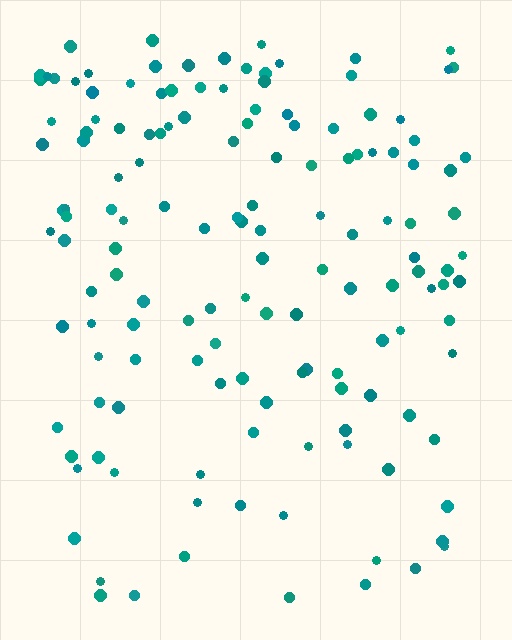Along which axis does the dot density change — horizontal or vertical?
Vertical.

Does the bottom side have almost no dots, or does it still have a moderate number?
Still a moderate number, just noticeably fewer than the top.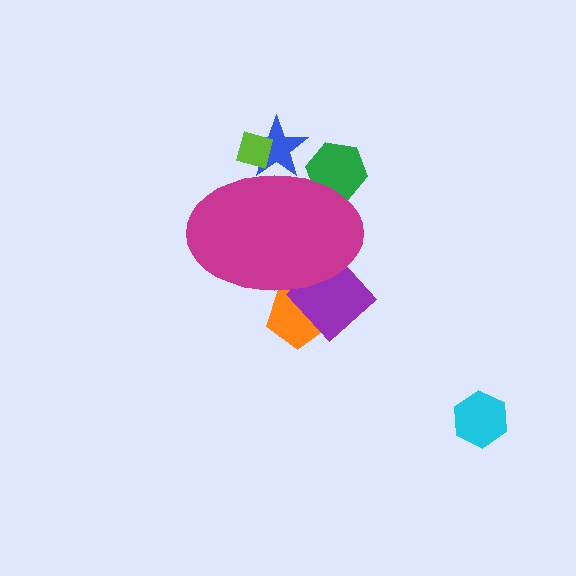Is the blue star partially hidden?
Yes, the blue star is partially hidden behind the magenta ellipse.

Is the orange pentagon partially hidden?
Yes, the orange pentagon is partially hidden behind the magenta ellipse.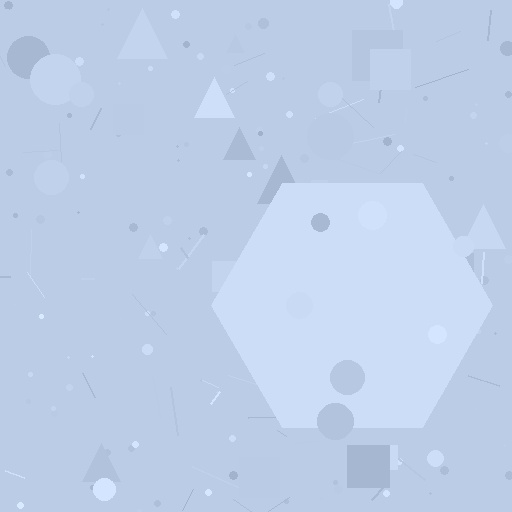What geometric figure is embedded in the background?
A hexagon is embedded in the background.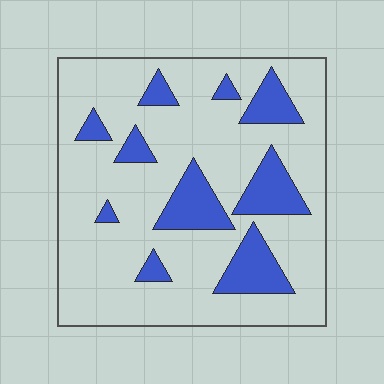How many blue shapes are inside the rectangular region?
10.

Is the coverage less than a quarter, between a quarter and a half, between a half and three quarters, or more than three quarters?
Less than a quarter.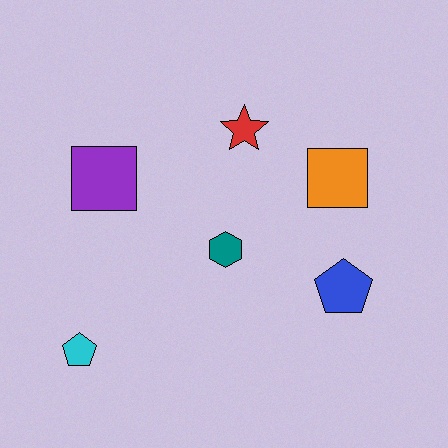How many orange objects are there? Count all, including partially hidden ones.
There is 1 orange object.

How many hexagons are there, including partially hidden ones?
There is 1 hexagon.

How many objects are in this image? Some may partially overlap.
There are 6 objects.